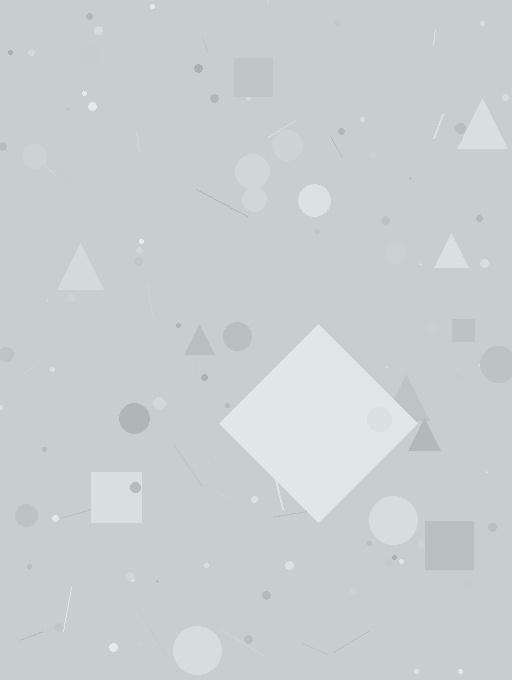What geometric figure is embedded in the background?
A diamond is embedded in the background.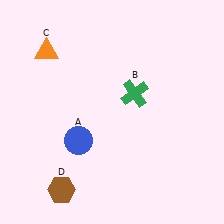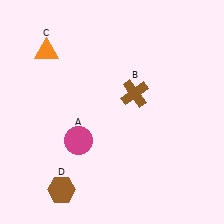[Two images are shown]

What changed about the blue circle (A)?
In Image 1, A is blue. In Image 2, it changed to magenta.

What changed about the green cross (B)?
In Image 1, B is green. In Image 2, it changed to brown.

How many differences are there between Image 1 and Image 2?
There are 2 differences between the two images.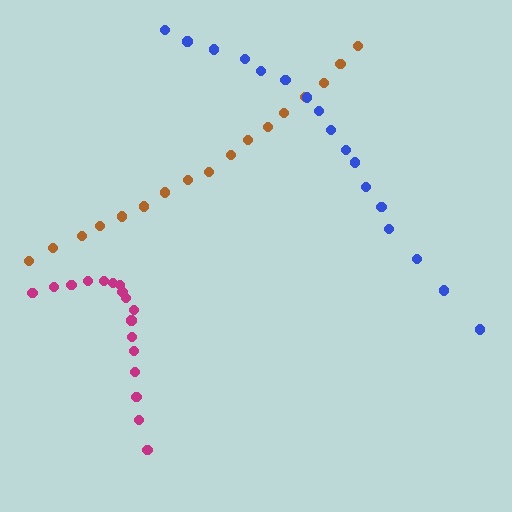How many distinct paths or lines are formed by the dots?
There are 3 distinct paths.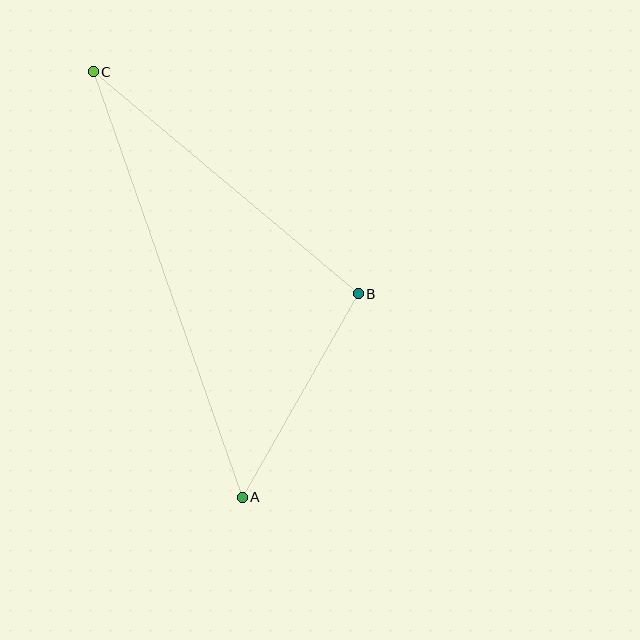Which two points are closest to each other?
Points A and B are closest to each other.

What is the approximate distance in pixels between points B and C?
The distance between B and C is approximately 346 pixels.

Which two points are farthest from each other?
Points A and C are farthest from each other.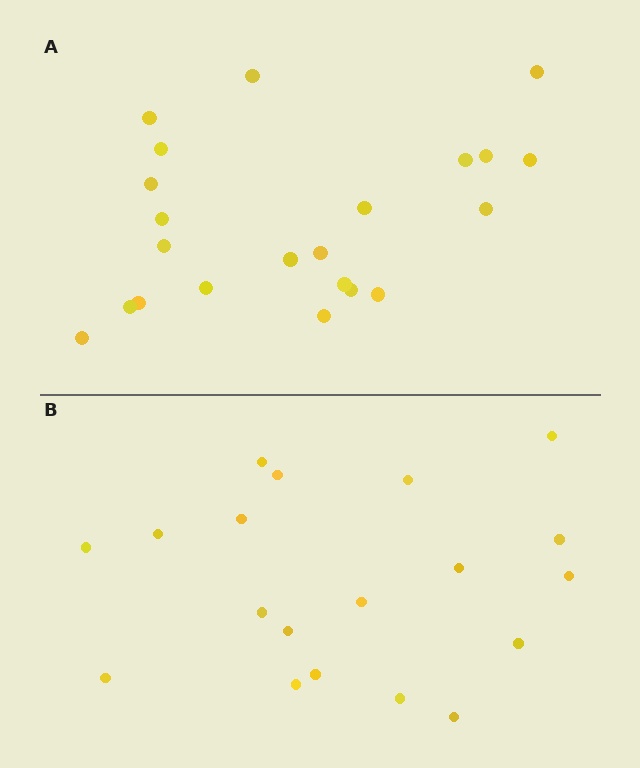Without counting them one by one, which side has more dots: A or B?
Region A (the top region) has more dots.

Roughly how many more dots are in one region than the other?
Region A has just a few more — roughly 2 or 3 more dots than region B.